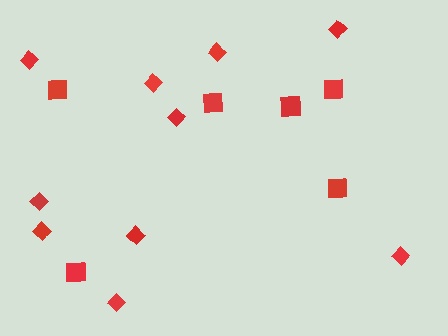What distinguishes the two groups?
There are 2 groups: one group of diamonds (10) and one group of squares (6).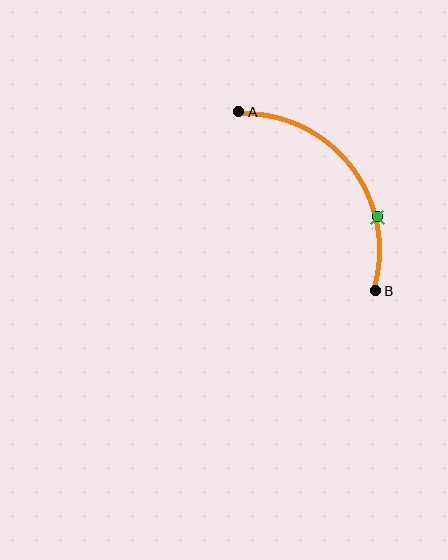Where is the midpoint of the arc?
The arc midpoint is the point on the curve farthest from the straight line joining A and B. It sits above and to the right of that line.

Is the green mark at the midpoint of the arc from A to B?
No. The green mark lies on the arc but is closer to endpoint B. The arc midpoint would be at the point on the curve equidistant along the arc from both A and B.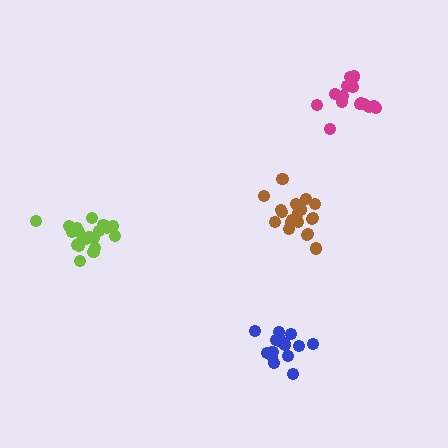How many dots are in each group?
Group 1: 20 dots, Group 2: 20 dots, Group 3: 15 dots, Group 4: 16 dots (71 total).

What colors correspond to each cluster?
The clusters are colored: lime, brown, magenta, blue.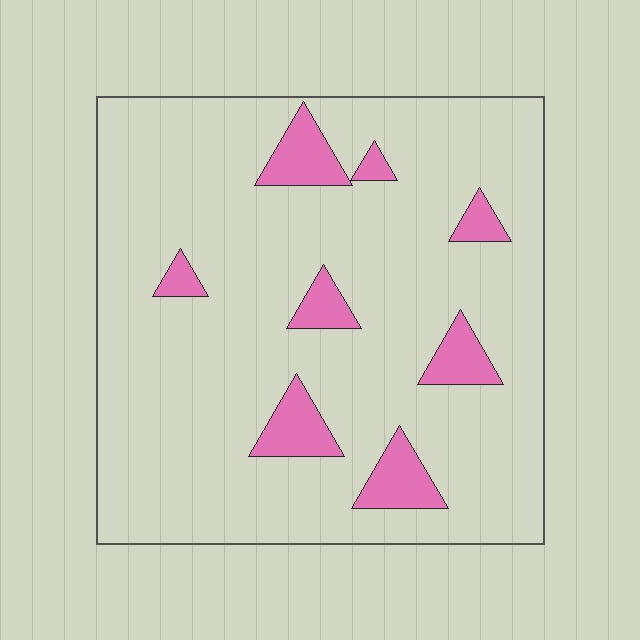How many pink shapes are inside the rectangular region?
8.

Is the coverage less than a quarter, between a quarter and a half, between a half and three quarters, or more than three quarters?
Less than a quarter.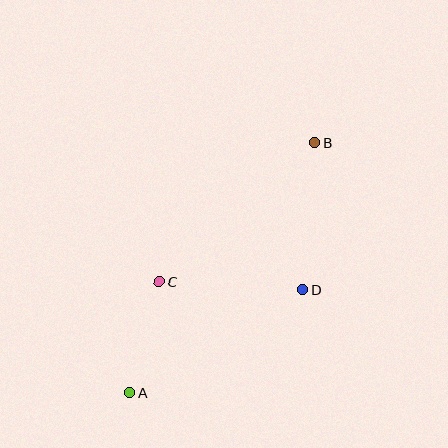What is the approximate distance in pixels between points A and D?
The distance between A and D is approximately 202 pixels.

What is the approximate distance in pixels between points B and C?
The distance between B and C is approximately 208 pixels.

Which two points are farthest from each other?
Points A and B are farthest from each other.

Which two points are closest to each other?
Points A and C are closest to each other.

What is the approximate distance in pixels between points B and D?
The distance between B and D is approximately 147 pixels.